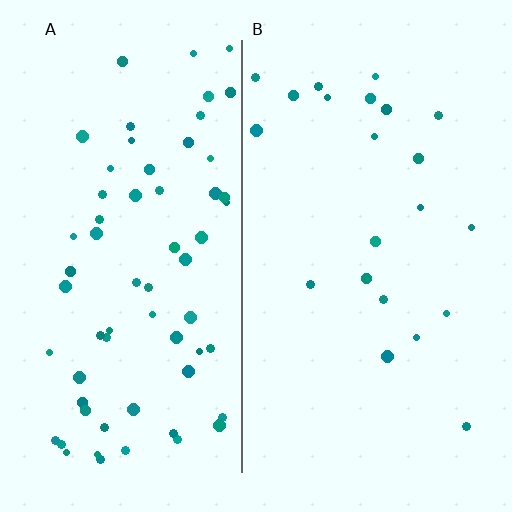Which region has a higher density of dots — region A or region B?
A (the left).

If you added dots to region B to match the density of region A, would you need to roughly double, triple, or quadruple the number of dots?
Approximately triple.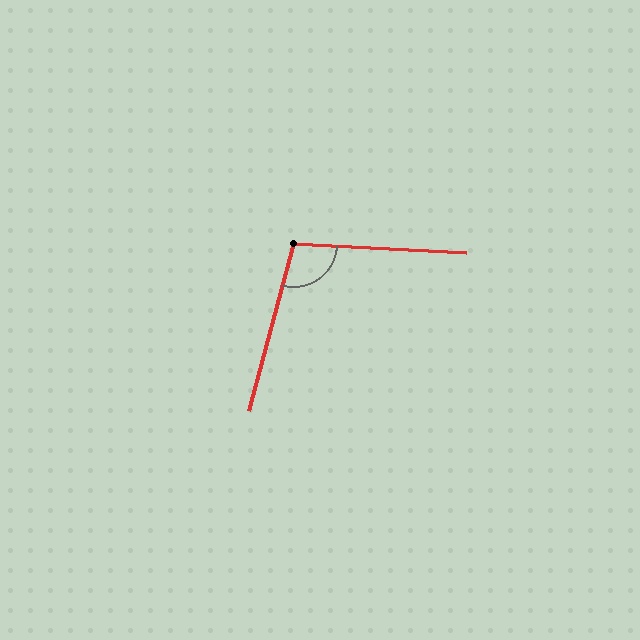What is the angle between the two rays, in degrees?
Approximately 102 degrees.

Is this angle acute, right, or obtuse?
It is obtuse.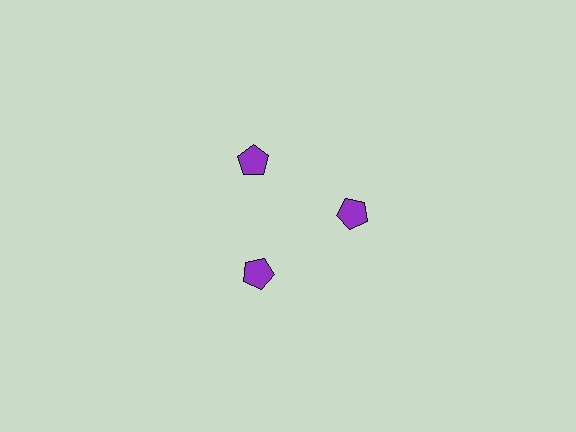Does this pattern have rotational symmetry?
Yes, this pattern has 3-fold rotational symmetry. It looks the same after rotating 120 degrees around the center.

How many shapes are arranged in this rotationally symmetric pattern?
There are 3 shapes, arranged in 3 groups of 1.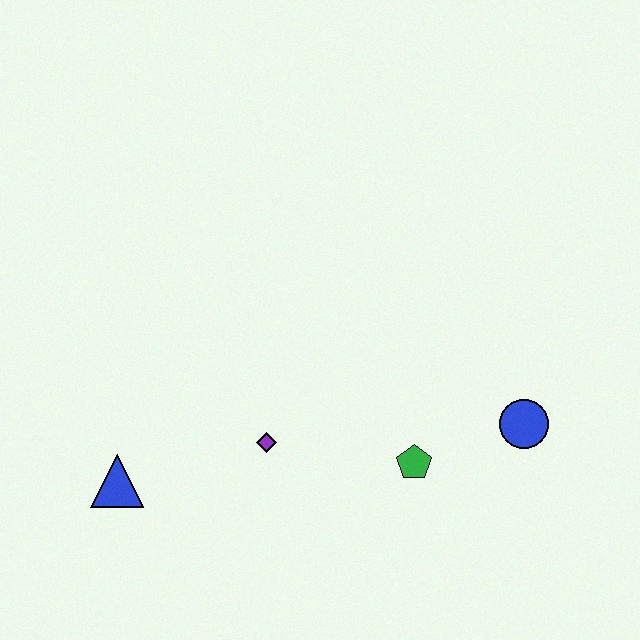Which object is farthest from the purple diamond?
The blue circle is farthest from the purple diamond.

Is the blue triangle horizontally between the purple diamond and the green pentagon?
No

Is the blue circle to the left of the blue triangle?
No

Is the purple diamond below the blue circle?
Yes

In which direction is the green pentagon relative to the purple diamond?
The green pentagon is to the right of the purple diamond.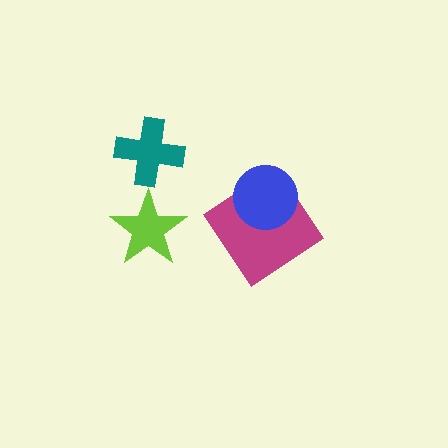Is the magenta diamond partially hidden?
Yes, it is partially covered by another shape.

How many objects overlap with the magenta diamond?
1 object overlaps with the magenta diamond.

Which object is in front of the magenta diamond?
The blue circle is in front of the magenta diamond.